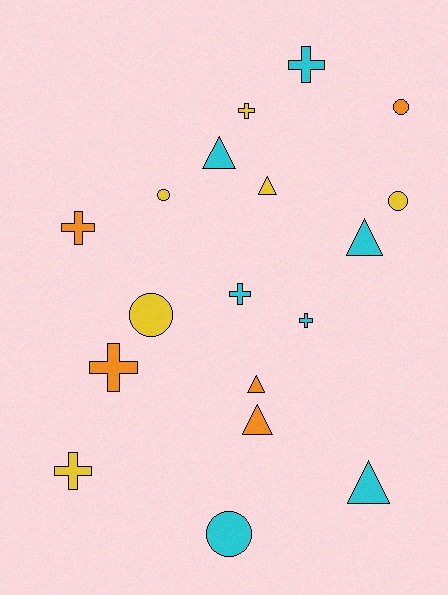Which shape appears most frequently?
Cross, with 7 objects.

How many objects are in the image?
There are 18 objects.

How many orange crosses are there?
There are 2 orange crosses.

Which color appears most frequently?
Cyan, with 7 objects.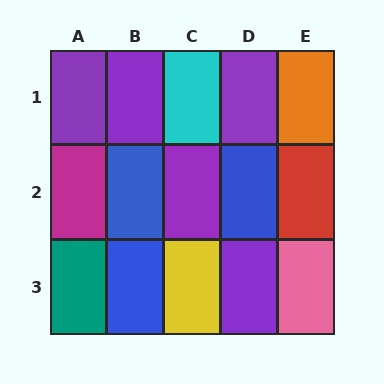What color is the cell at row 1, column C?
Cyan.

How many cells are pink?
1 cell is pink.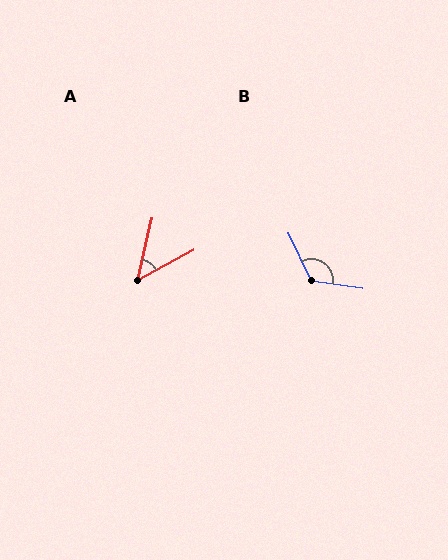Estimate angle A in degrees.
Approximately 49 degrees.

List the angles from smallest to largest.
A (49°), B (123°).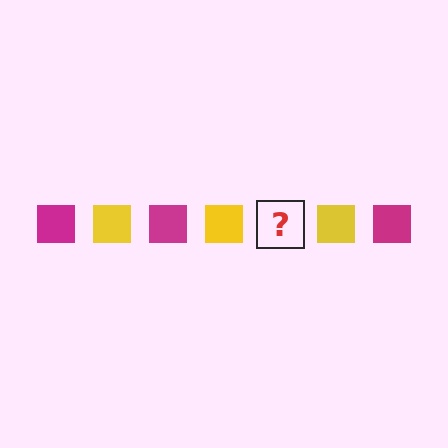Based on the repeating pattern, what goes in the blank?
The blank should be a magenta square.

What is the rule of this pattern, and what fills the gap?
The rule is that the pattern cycles through magenta, yellow squares. The gap should be filled with a magenta square.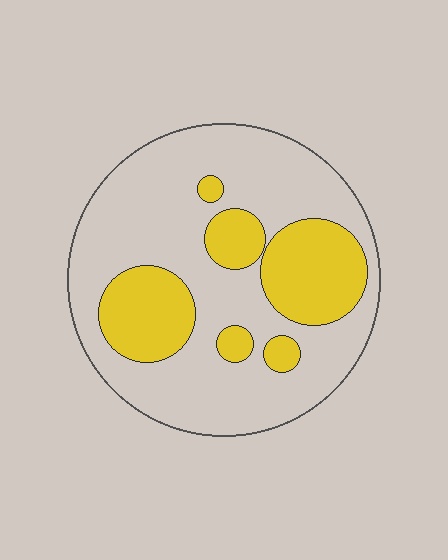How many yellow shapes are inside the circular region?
6.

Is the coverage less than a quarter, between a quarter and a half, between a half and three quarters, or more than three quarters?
Between a quarter and a half.